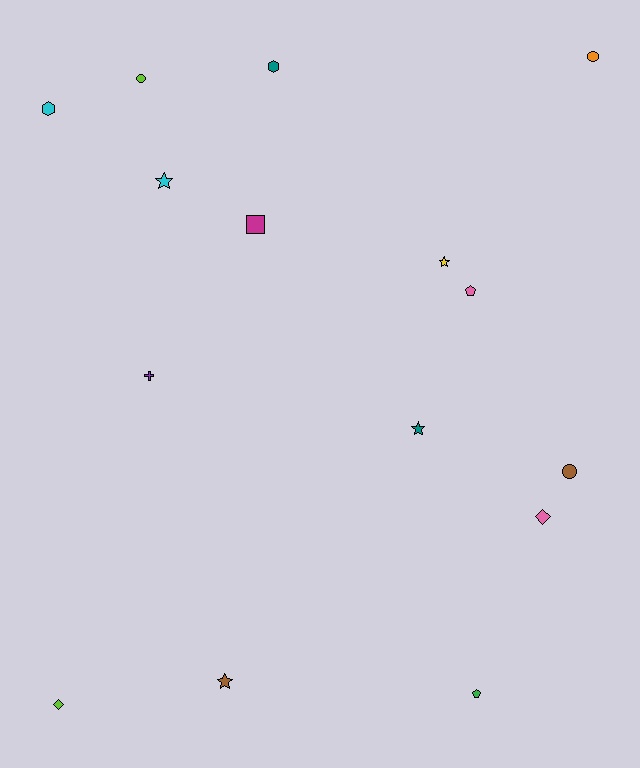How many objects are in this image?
There are 15 objects.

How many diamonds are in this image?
There are 2 diamonds.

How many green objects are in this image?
There is 1 green object.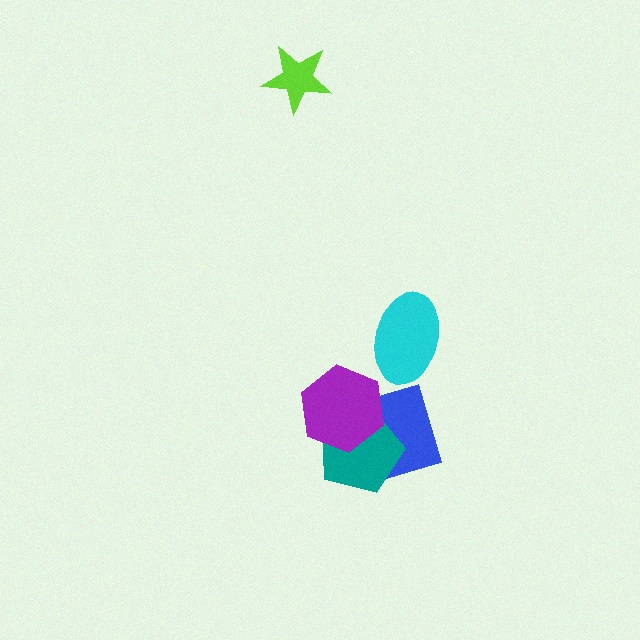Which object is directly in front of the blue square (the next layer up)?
The teal pentagon is directly in front of the blue square.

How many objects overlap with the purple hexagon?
2 objects overlap with the purple hexagon.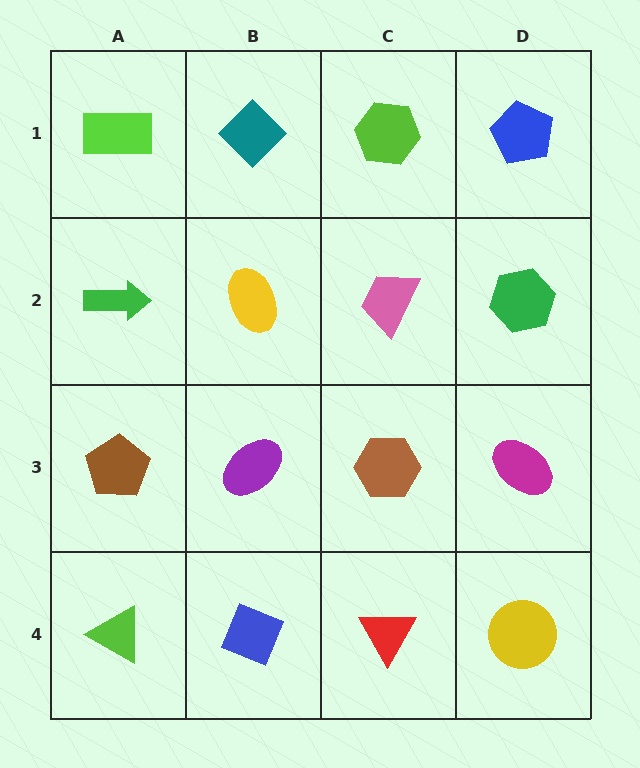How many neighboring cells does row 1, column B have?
3.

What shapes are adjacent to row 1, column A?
A green arrow (row 2, column A), a teal diamond (row 1, column B).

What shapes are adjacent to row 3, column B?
A yellow ellipse (row 2, column B), a blue diamond (row 4, column B), a brown pentagon (row 3, column A), a brown hexagon (row 3, column C).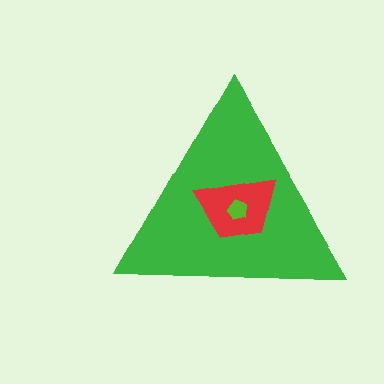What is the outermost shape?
The green triangle.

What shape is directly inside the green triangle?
The red trapezoid.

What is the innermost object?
The lime pentagon.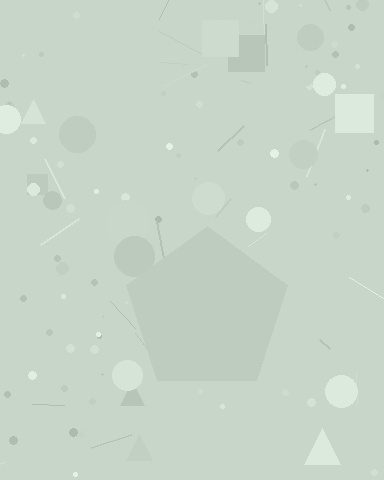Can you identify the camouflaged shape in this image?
The camouflaged shape is a pentagon.